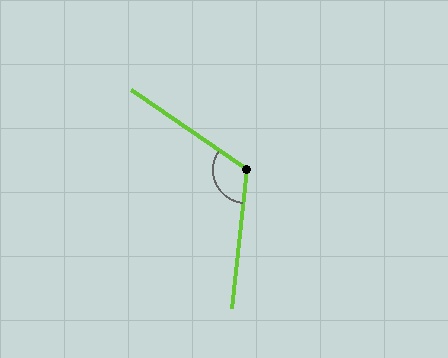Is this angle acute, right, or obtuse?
It is obtuse.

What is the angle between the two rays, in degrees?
Approximately 119 degrees.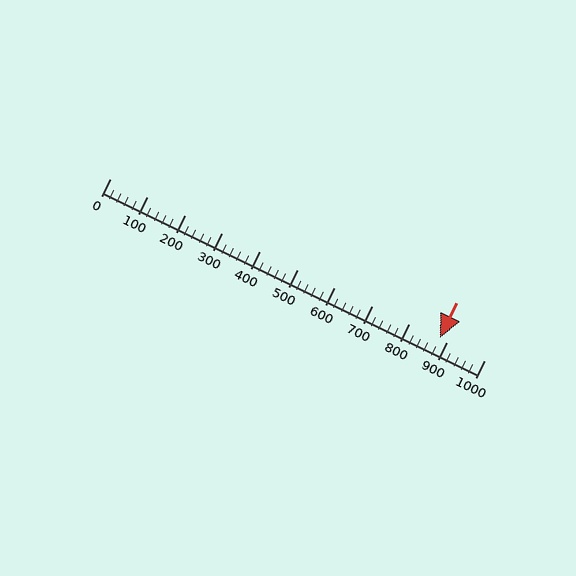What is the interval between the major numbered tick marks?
The major tick marks are spaced 100 units apart.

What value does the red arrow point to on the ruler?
The red arrow points to approximately 880.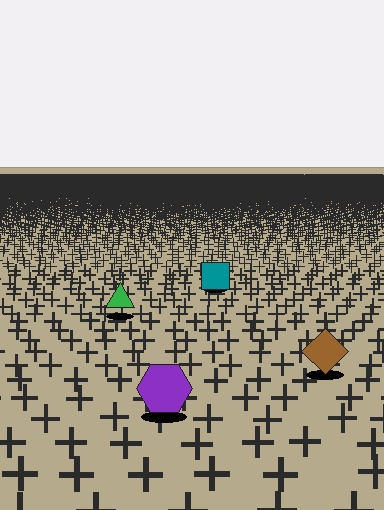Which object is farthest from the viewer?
The teal square is farthest from the viewer. It appears smaller and the ground texture around it is denser.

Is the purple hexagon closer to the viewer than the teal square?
Yes. The purple hexagon is closer — you can tell from the texture gradient: the ground texture is coarser near it.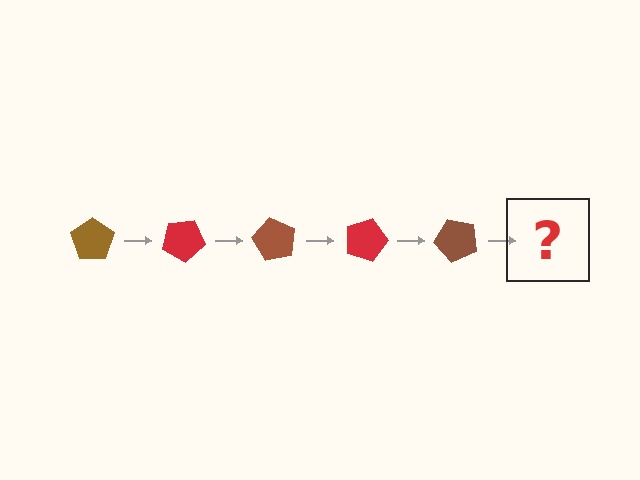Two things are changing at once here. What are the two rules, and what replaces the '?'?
The two rules are that it rotates 30 degrees each step and the color cycles through brown and red. The '?' should be a red pentagon, rotated 150 degrees from the start.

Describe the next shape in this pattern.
It should be a red pentagon, rotated 150 degrees from the start.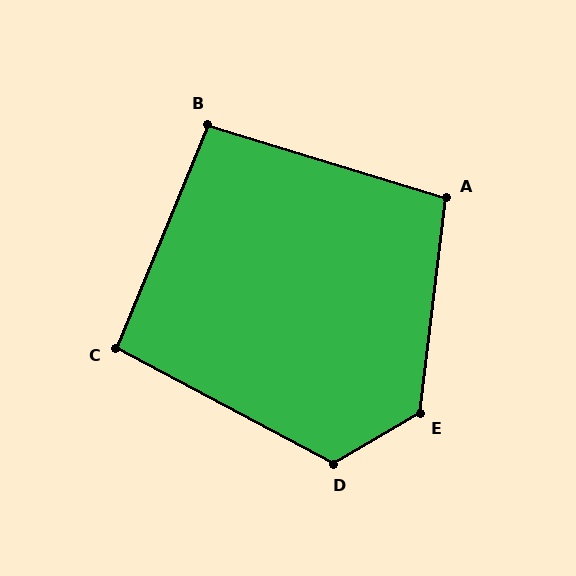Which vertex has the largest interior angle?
E, at approximately 127 degrees.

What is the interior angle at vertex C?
Approximately 96 degrees (obtuse).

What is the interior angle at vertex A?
Approximately 100 degrees (obtuse).